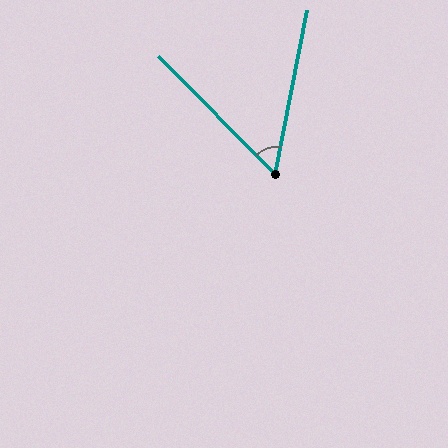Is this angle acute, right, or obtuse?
It is acute.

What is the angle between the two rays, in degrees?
Approximately 56 degrees.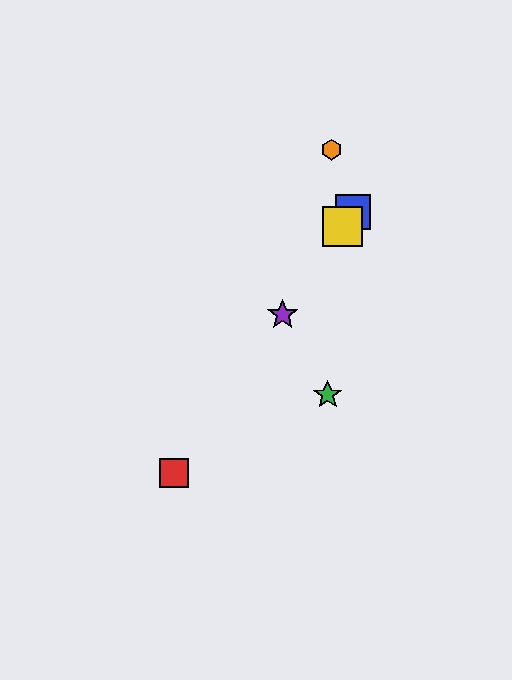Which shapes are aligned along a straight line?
The red square, the blue square, the yellow square, the purple star are aligned along a straight line.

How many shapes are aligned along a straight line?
4 shapes (the red square, the blue square, the yellow square, the purple star) are aligned along a straight line.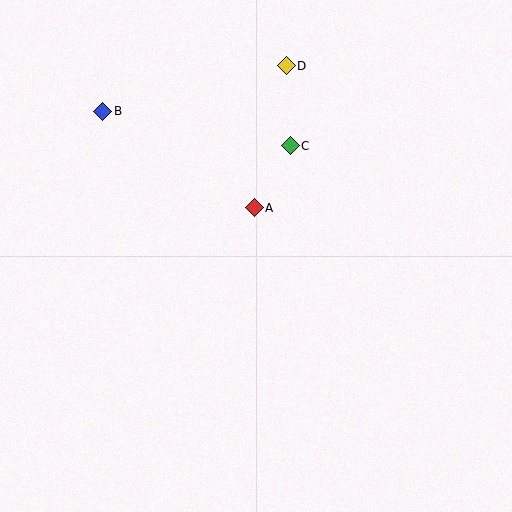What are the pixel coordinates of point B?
Point B is at (103, 111).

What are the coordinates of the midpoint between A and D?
The midpoint between A and D is at (270, 137).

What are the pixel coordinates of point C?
Point C is at (290, 146).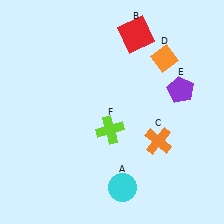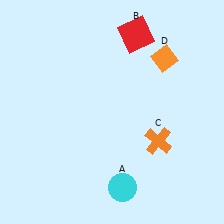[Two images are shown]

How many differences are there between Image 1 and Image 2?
There are 2 differences between the two images.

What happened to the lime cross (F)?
The lime cross (F) was removed in Image 2. It was in the bottom-left area of Image 1.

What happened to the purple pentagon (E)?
The purple pentagon (E) was removed in Image 2. It was in the top-right area of Image 1.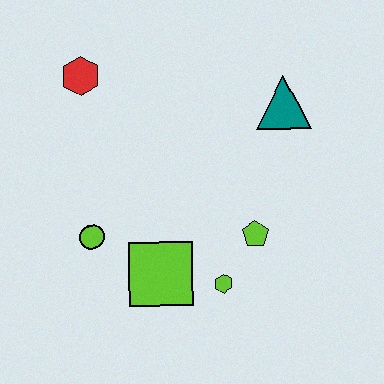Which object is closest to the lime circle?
The lime square is closest to the lime circle.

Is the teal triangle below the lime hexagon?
No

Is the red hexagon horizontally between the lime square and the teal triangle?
No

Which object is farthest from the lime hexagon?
The red hexagon is farthest from the lime hexagon.